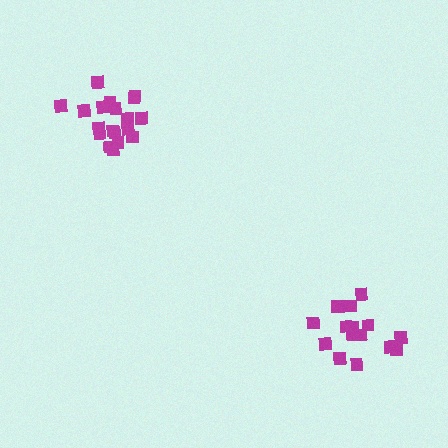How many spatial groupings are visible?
There are 2 spatial groupings.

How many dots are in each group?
Group 1: 19 dots, Group 2: 15 dots (34 total).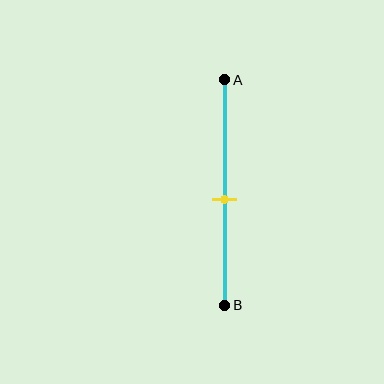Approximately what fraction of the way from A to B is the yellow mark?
The yellow mark is approximately 55% of the way from A to B.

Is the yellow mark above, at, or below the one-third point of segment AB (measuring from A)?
The yellow mark is below the one-third point of segment AB.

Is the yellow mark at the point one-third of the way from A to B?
No, the mark is at about 55% from A, not at the 33% one-third point.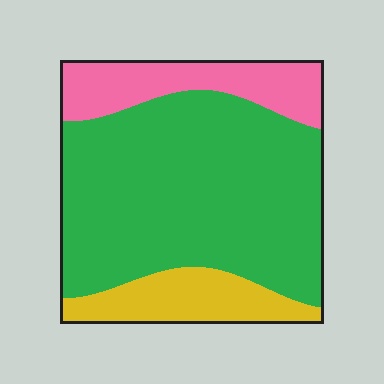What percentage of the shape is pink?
Pink takes up less than a quarter of the shape.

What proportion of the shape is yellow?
Yellow covers 15% of the shape.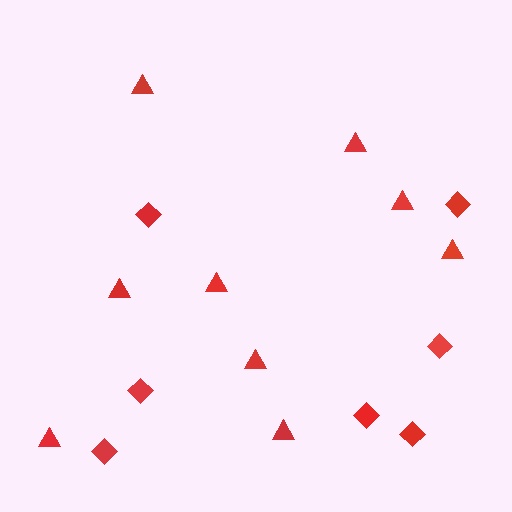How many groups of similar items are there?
There are 2 groups: one group of diamonds (7) and one group of triangles (9).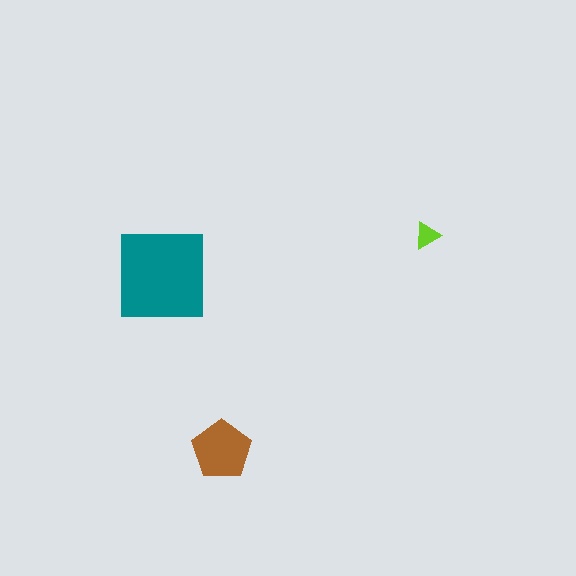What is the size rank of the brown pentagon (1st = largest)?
2nd.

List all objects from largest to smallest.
The teal square, the brown pentagon, the lime triangle.